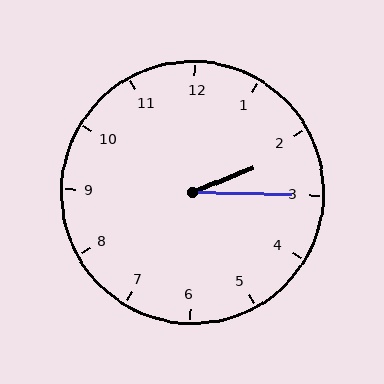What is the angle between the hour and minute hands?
Approximately 22 degrees.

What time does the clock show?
2:15.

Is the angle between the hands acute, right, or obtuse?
It is acute.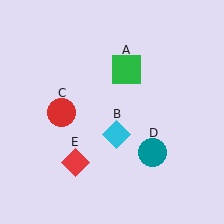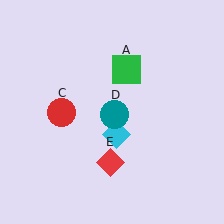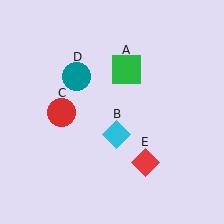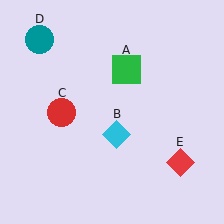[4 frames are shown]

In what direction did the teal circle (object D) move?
The teal circle (object D) moved up and to the left.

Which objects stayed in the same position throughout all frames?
Green square (object A) and cyan diamond (object B) and red circle (object C) remained stationary.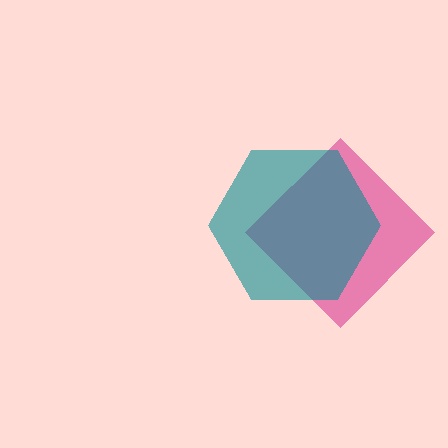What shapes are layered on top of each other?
The layered shapes are: a magenta diamond, a teal hexagon.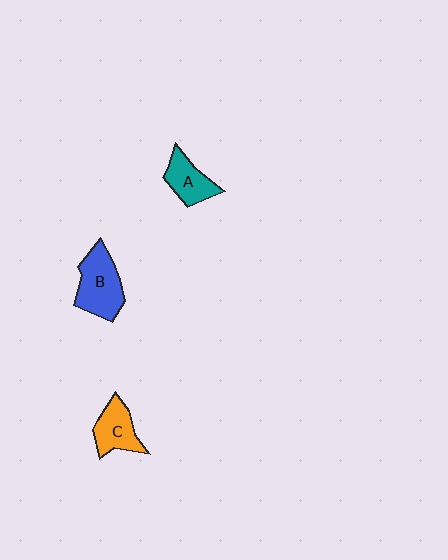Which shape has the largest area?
Shape B (blue).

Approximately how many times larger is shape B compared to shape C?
Approximately 1.4 times.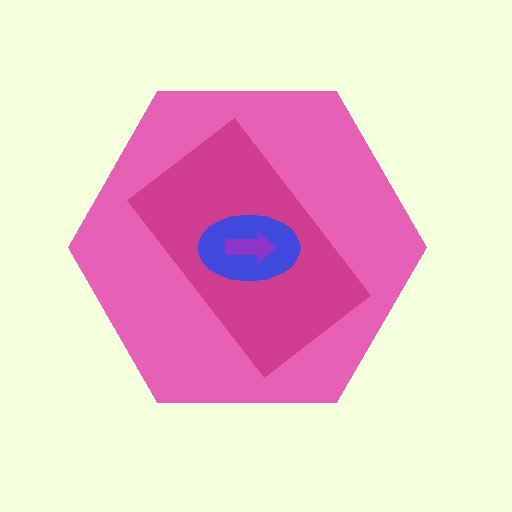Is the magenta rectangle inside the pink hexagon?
Yes.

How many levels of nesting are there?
4.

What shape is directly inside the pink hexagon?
The magenta rectangle.